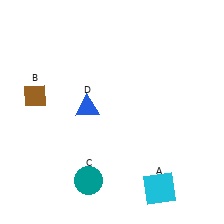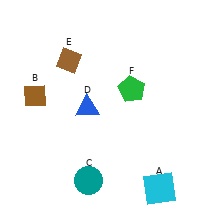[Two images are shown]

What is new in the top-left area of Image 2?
A brown diamond (E) was added in the top-left area of Image 2.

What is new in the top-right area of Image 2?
A green pentagon (F) was added in the top-right area of Image 2.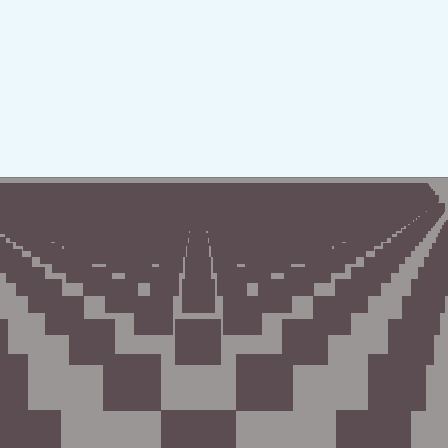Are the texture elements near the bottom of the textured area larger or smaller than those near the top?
Larger. Near the bottom, elements are closer to the viewer and appear at a bigger on-screen size.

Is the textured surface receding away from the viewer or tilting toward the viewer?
The surface is receding away from the viewer. Texture elements get smaller and denser toward the top.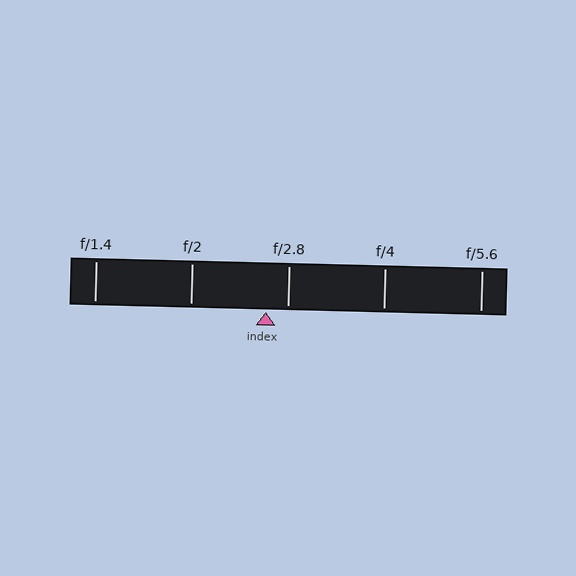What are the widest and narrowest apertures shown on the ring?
The widest aperture shown is f/1.4 and the narrowest is f/5.6.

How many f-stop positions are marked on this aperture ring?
There are 5 f-stop positions marked.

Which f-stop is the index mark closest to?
The index mark is closest to f/2.8.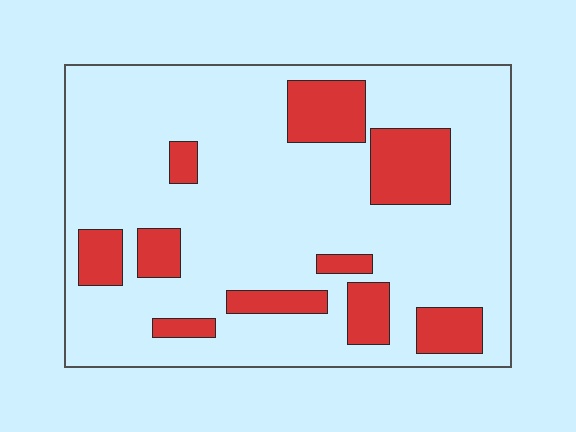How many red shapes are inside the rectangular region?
10.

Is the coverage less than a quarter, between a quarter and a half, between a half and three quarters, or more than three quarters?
Less than a quarter.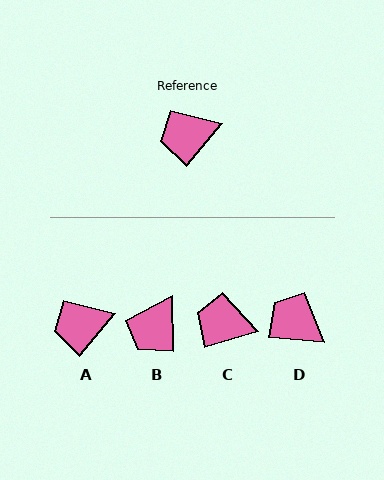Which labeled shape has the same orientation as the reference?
A.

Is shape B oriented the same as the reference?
No, it is off by about 41 degrees.